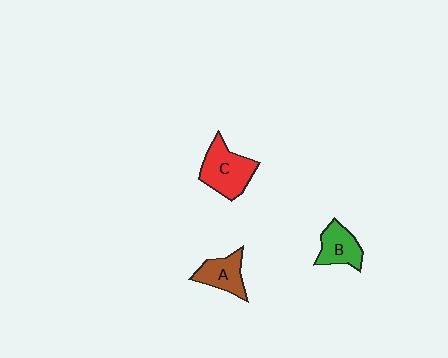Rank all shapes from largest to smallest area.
From largest to smallest: C (red), B (green), A (brown).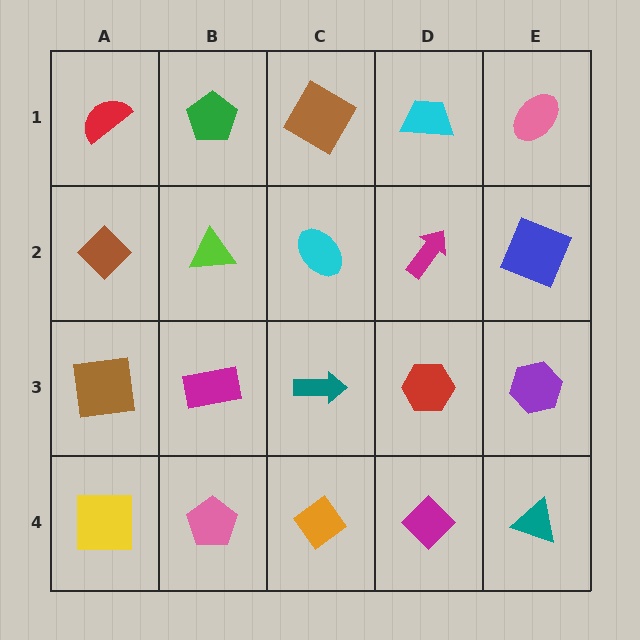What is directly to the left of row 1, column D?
A brown square.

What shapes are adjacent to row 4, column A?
A brown square (row 3, column A), a pink pentagon (row 4, column B).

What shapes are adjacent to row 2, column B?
A green pentagon (row 1, column B), a magenta rectangle (row 3, column B), a brown diamond (row 2, column A), a cyan ellipse (row 2, column C).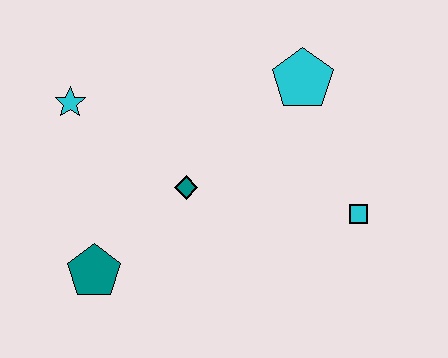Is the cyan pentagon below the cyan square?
No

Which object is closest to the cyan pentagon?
The cyan square is closest to the cyan pentagon.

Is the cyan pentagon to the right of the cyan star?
Yes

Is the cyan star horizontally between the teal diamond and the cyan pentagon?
No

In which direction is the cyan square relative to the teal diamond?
The cyan square is to the right of the teal diamond.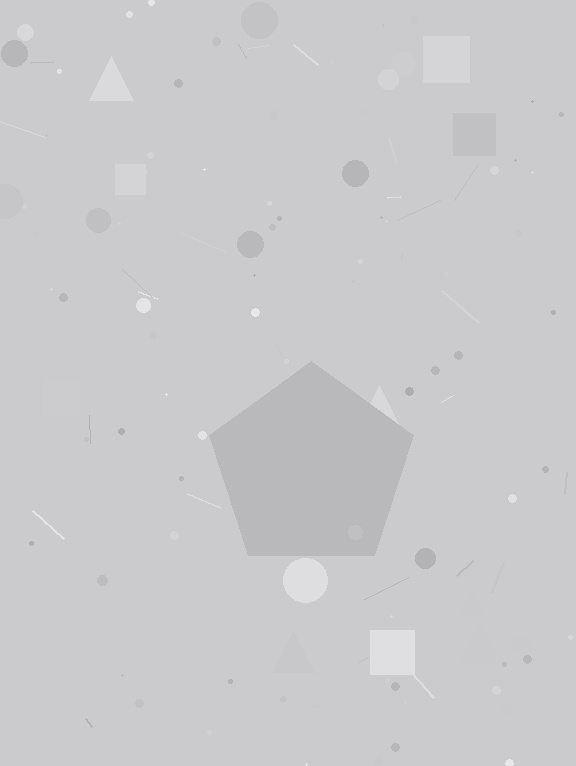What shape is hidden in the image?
A pentagon is hidden in the image.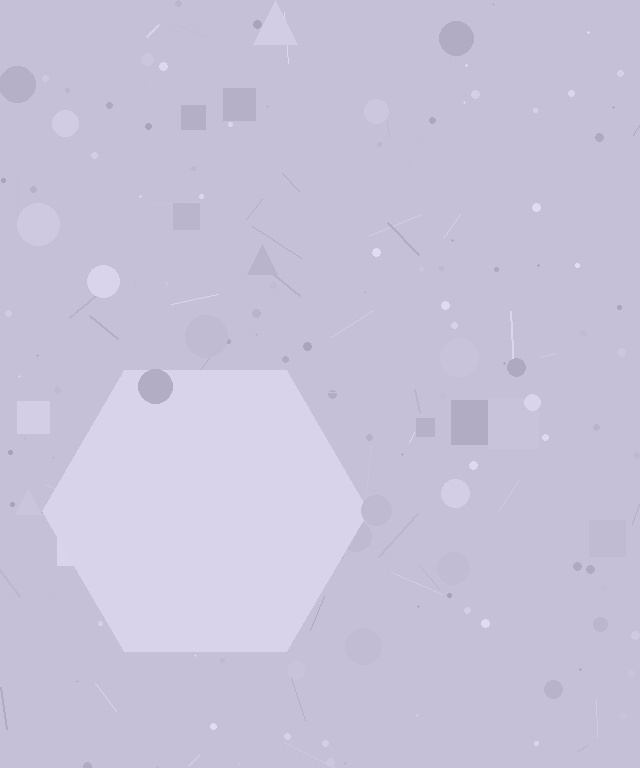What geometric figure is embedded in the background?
A hexagon is embedded in the background.